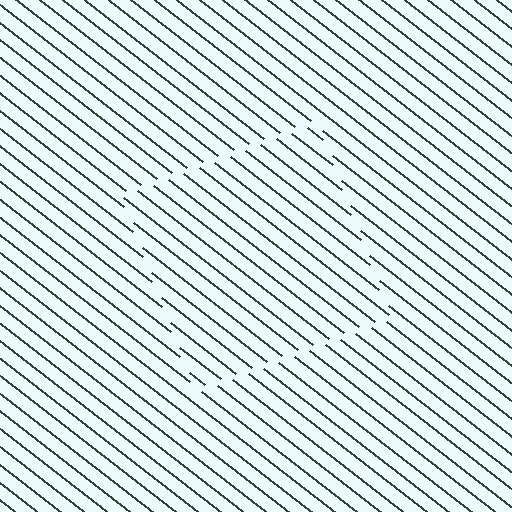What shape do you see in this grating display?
An illusory square. The interior of the shape contains the same grating, shifted by half a period — the contour is defined by the phase discontinuity where line-ends from the inner and outer gratings abut.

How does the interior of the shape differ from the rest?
The interior of the shape contains the same grating, shifted by half a period — the contour is defined by the phase discontinuity where line-ends from the inner and outer gratings abut.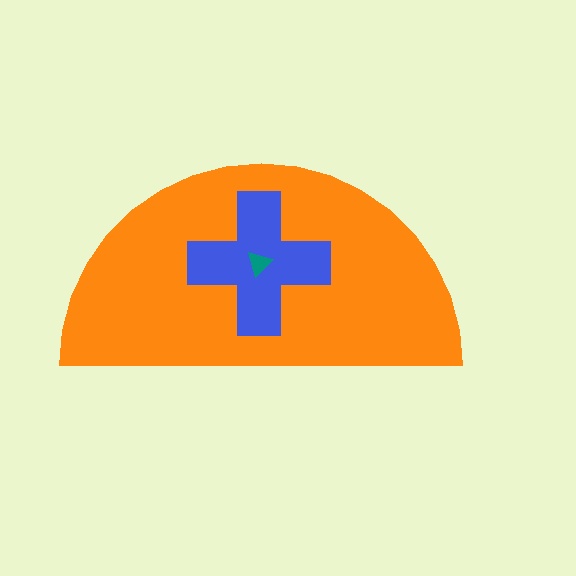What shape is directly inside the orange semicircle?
The blue cross.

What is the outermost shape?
The orange semicircle.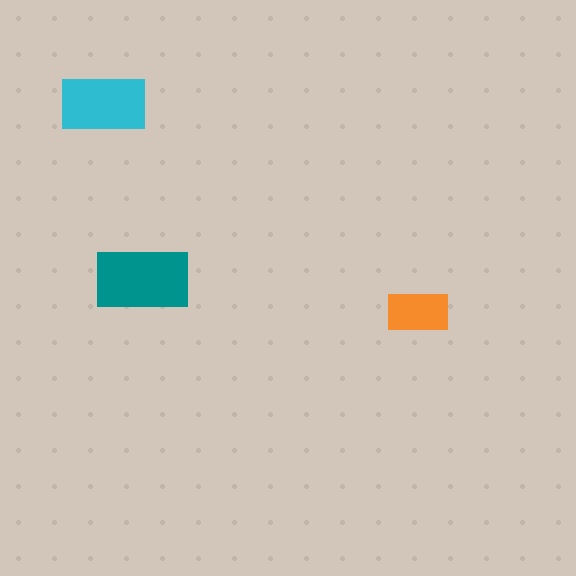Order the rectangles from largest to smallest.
the teal one, the cyan one, the orange one.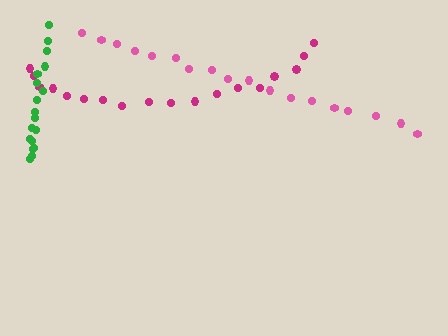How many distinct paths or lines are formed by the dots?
There are 3 distinct paths.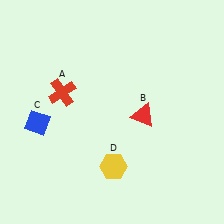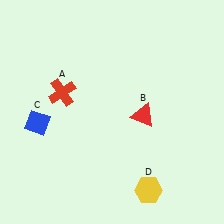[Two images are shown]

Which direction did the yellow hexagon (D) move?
The yellow hexagon (D) moved right.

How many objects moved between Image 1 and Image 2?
1 object moved between the two images.